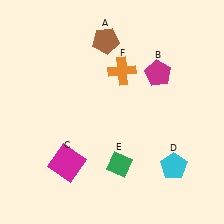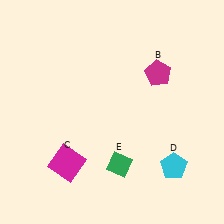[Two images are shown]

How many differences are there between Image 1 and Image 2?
There are 2 differences between the two images.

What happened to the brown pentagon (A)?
The brown pentagon (A) was removed in Image 2. It was in the top-left area of Image 1.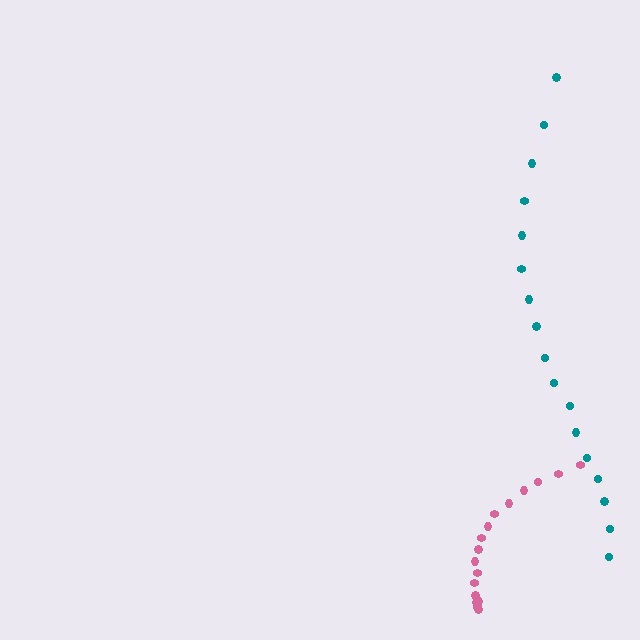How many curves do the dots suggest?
There are 2 distinct paths.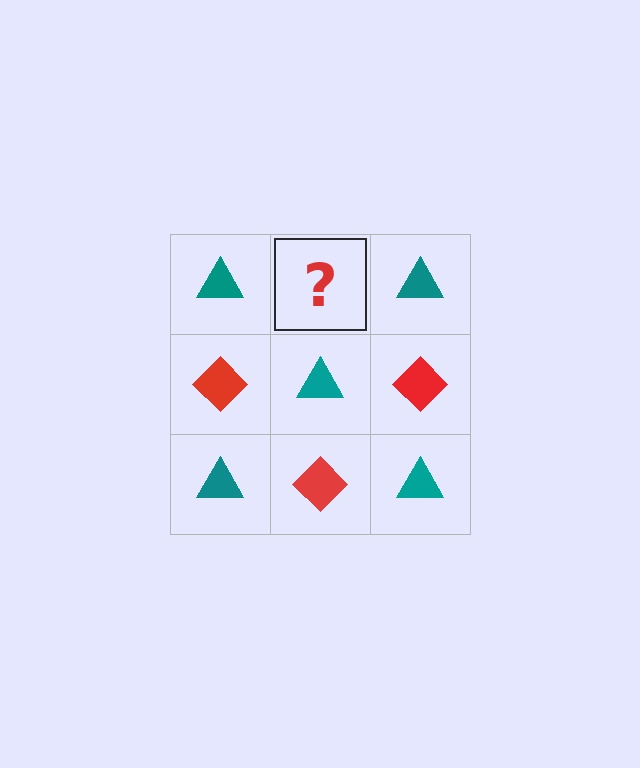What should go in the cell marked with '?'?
The missing cell should contain a red diamond.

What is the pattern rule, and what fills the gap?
The rule is that it alternates teal triangle and red diamond in a checkerboard pattern. The gap should be filled with a red diamond.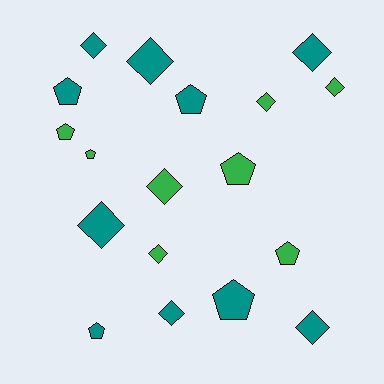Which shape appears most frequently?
Diamond, with 10 objects.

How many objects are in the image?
There are 18 objects.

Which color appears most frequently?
Teal, with 10 objects.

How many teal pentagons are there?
There are 4 teal pentagons.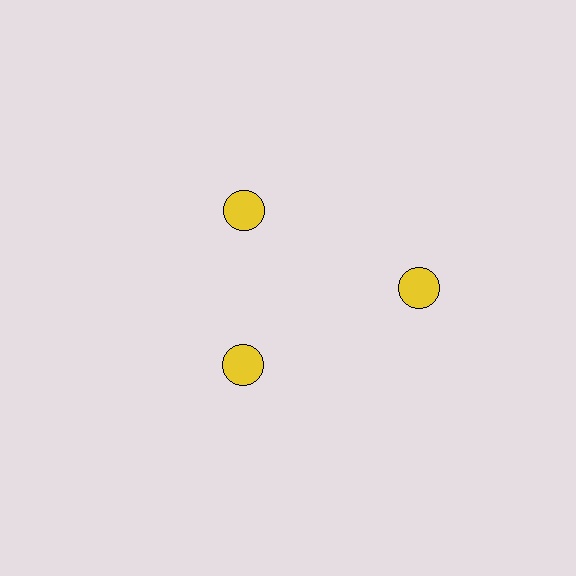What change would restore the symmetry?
The symmetry would be restored by moving it inward, back onto the ring so that all 3 circles sit at equal angles and equal distance from the center.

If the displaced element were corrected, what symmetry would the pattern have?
It would have 3-fold rotational symmetry — the pattern would map onto itself every 120 degrees.